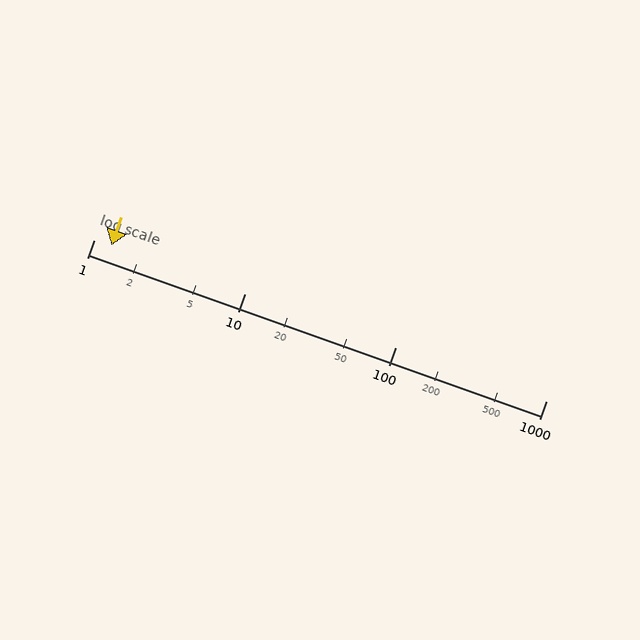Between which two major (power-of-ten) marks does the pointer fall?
The pointer is between 1 and 10.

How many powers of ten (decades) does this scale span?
The scale spans 3 decades, from 1 to 1000.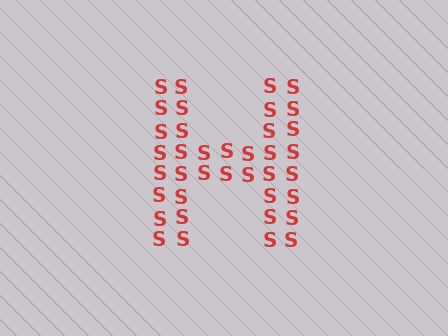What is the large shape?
The large shape is the letter H.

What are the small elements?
The small elements are letter S's.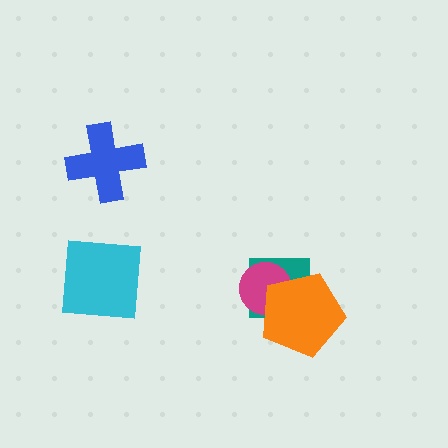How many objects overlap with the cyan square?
0 objects overlap with the cyan square.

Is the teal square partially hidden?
Yes, it is partially covered by another shape.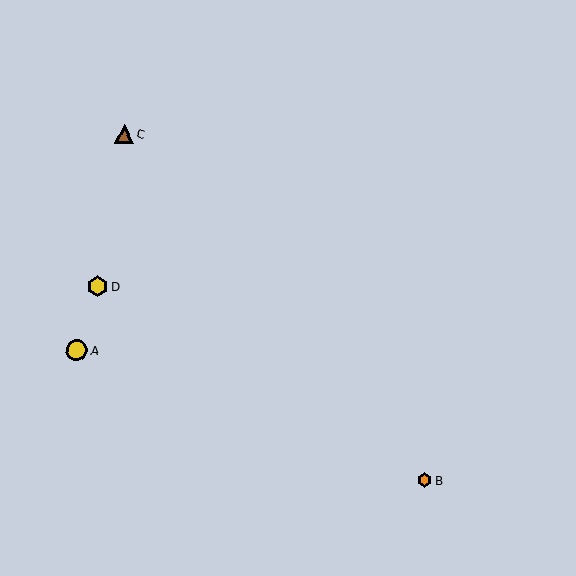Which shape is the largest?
The yellow circle (labeled A) is the largest.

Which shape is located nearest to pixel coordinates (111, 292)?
The yellow hexagon (labeled D) at (97, 286) is nearest to that location.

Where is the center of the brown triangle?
The center of the brown triangle is at (124, 134).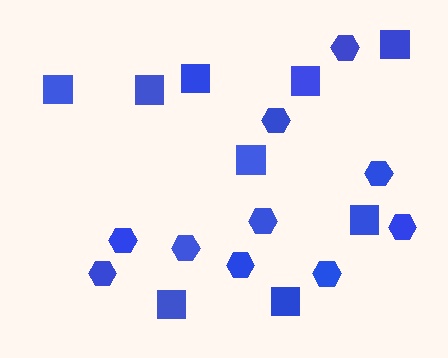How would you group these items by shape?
There are 2 groups: one group of hexagons (10) and one group of squares (9).